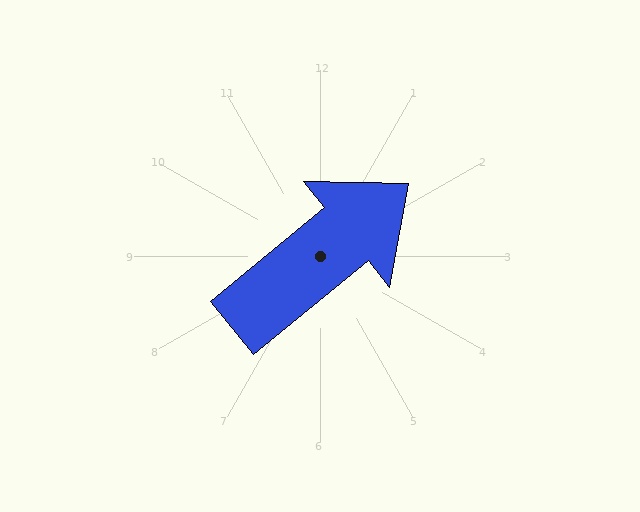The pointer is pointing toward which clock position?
Roughly 2 o'clock.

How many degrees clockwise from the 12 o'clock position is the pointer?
Approximately 51 degrees.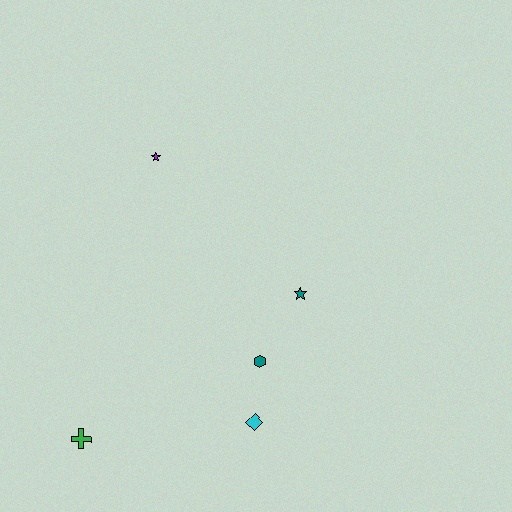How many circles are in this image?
There are no circles.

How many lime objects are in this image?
There are no lime objects.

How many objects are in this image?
There are 5 objects.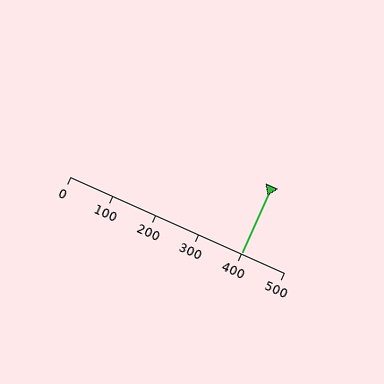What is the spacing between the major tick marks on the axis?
The major ticks are spaced 100 apart.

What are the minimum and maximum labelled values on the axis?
The axis runs from 0 to 500.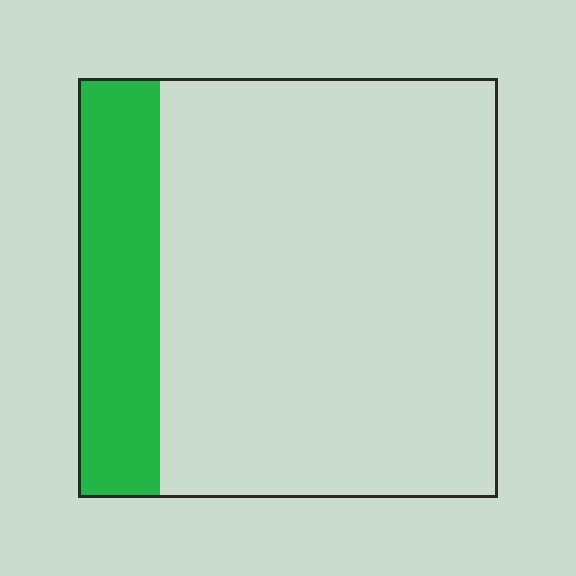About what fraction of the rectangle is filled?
About one fifth (1/5).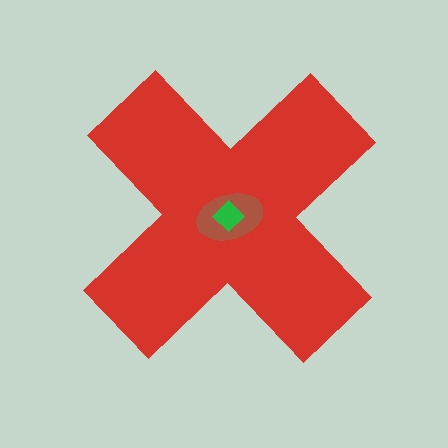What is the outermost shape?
The red cross.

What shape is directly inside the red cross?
The brown ellipse.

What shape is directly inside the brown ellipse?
The green diamond.